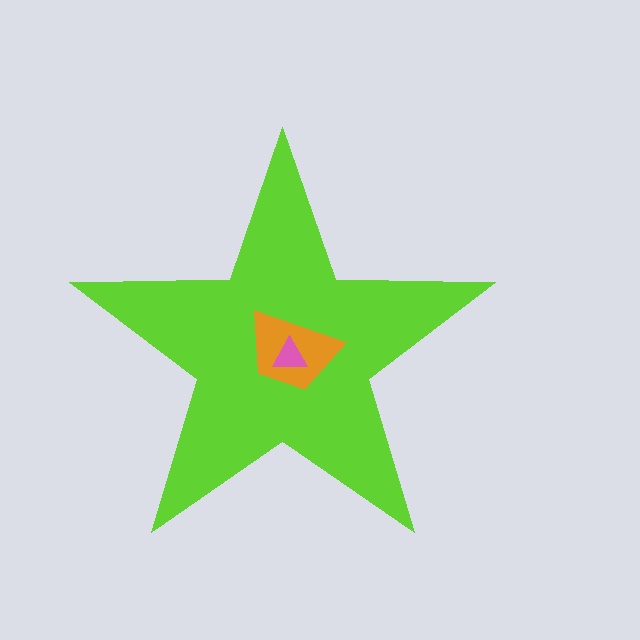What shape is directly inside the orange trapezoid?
The pink triangle.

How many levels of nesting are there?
3.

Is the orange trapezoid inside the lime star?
Yes.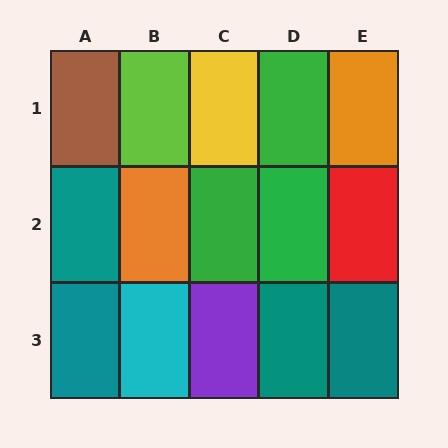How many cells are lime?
1 cell is lime.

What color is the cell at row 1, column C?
Yellow.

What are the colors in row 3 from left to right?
Teal, cyan, purple, teal, teal.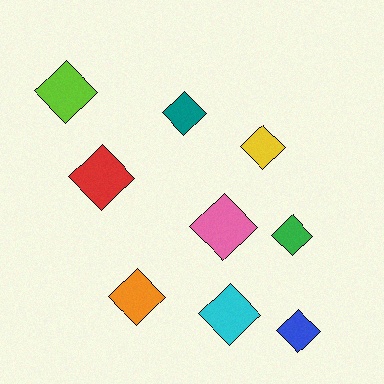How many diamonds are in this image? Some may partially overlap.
There are 9 diamonds.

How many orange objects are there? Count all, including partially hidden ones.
There is 1 orange object.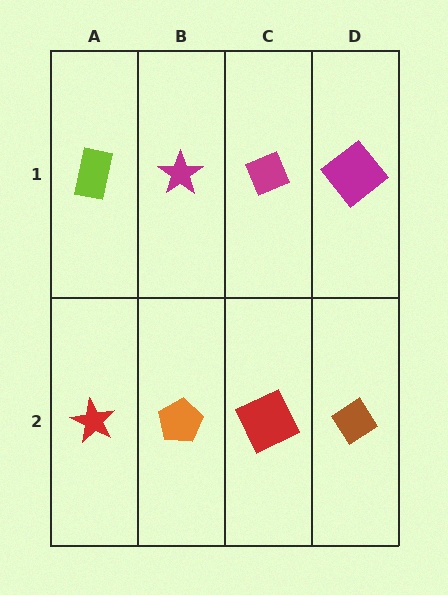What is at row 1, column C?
A magenta diamond.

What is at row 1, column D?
A magenta diamond.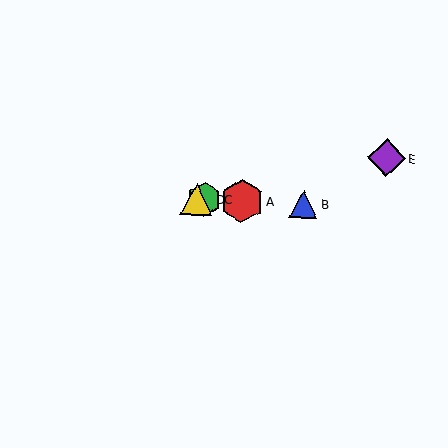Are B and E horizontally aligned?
No, B is at y≈204 and E is at y≈158.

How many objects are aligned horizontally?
4 objects (A, B, C, D) are aligned horizontally.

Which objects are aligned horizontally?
Objects A, B, C, D are aligned horizontally.